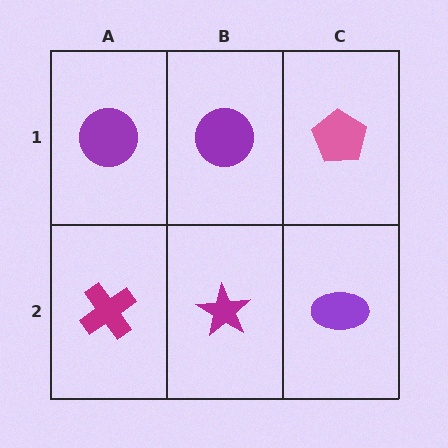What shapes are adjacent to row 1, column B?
A magenta star (row 2, column B), a purple circle (row 1, column A), a pink pentagon (row 1, column C).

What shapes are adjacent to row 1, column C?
A purple ellipse (row 2, column C), a purple circle (row 1, column B).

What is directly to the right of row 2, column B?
A purple ellipse.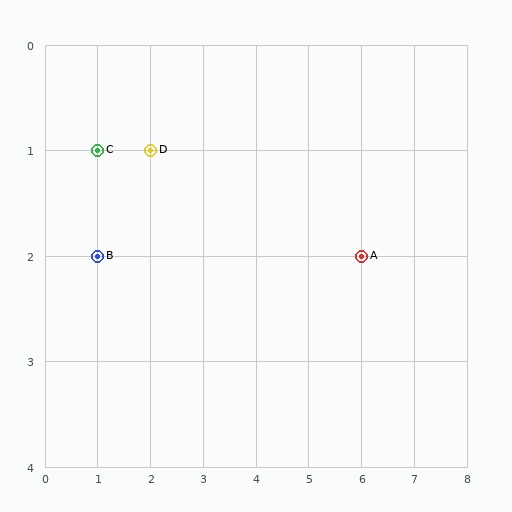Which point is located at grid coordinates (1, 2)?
Point B is at (1, 2).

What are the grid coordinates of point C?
Point C is at grid coordinates (1, 1).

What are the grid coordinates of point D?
Point D is at grid coordinates (2, 1).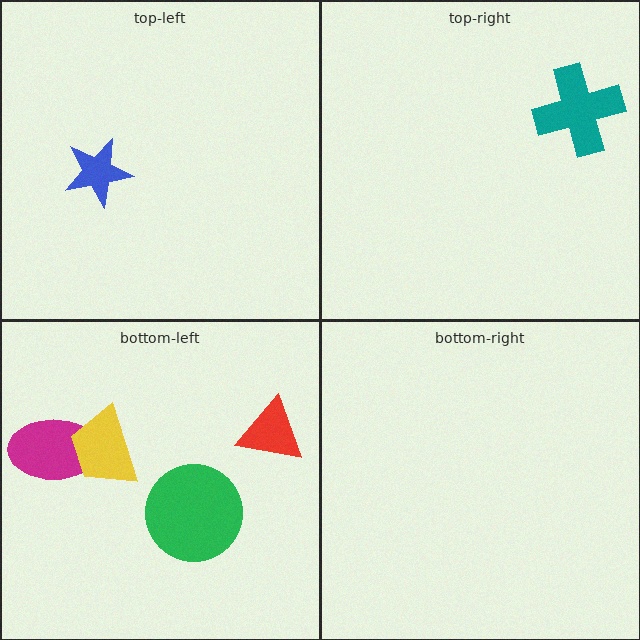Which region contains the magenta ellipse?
The bottom-left region.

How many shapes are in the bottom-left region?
4.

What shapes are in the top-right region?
The teal cross.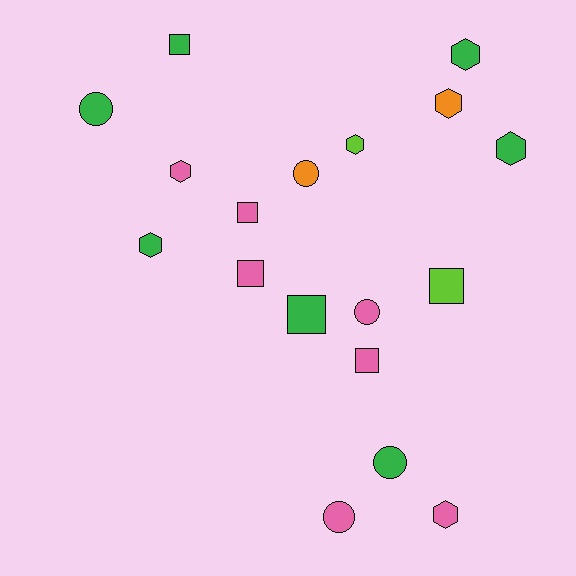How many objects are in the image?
There are 18 objects.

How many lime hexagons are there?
There is 1 lime hexagon.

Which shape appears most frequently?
Hexagon, with 7 objects.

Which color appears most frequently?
Green, with 7 objects.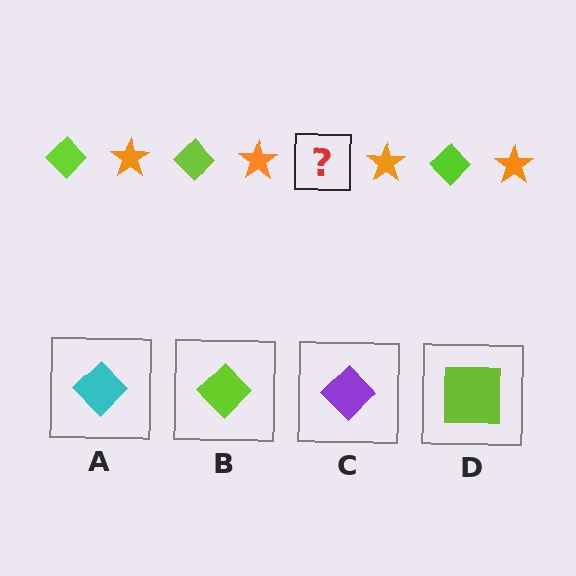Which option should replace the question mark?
Option B.